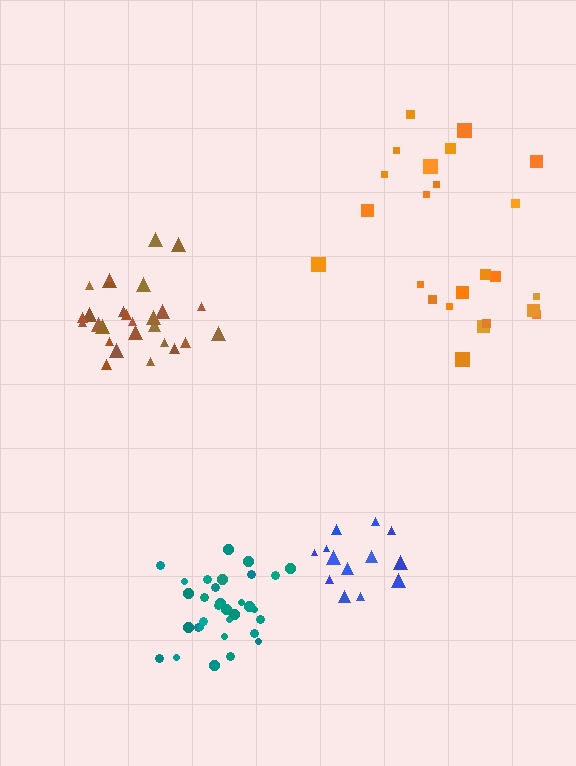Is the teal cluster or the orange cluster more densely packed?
Teal.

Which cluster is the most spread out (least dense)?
Orange.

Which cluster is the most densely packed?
Teal.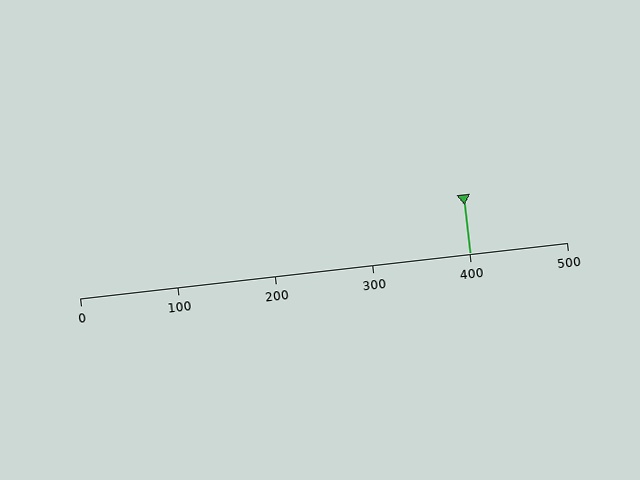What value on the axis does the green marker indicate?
The marker indicates approximately 400.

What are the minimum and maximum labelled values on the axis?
The axis runs from 0 to 500.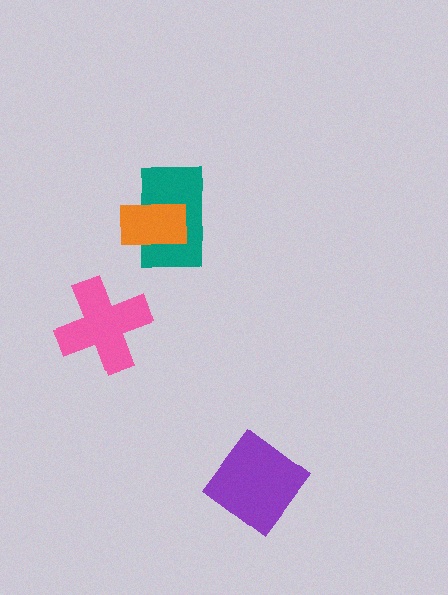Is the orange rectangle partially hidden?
No, no other shape covers it.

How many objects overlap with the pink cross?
0 objects overlap with the pink cross.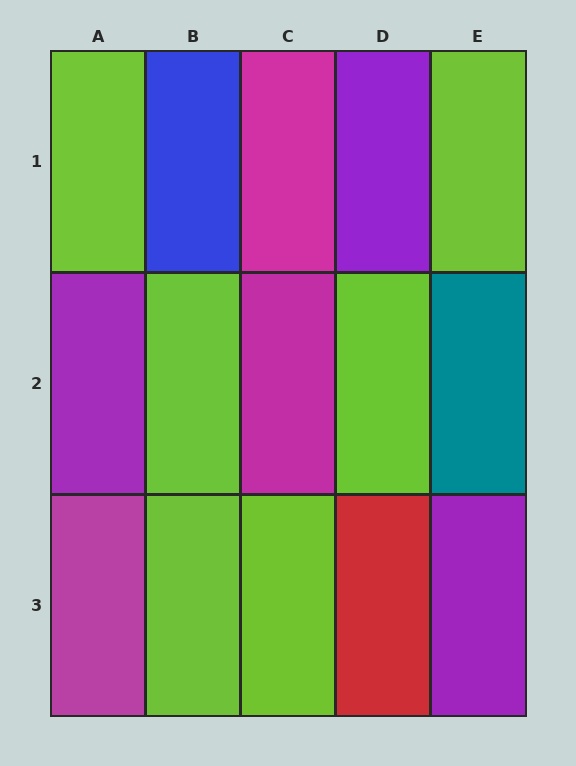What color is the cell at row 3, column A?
Magenta.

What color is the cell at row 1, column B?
Blue.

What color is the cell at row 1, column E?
Lime.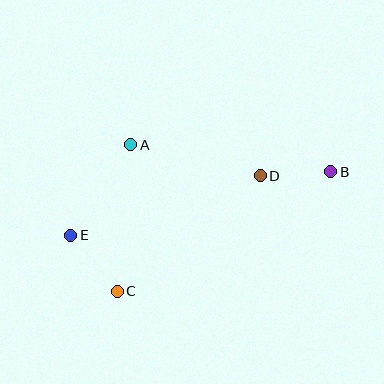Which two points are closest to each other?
Points B and D are closest to each other.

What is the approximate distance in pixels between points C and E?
The distance between C and E is approximately 73 pixels.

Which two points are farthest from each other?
Points B and E are farthest from each other.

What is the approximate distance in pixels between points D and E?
The distance between D and E is approximately 198 pixels.